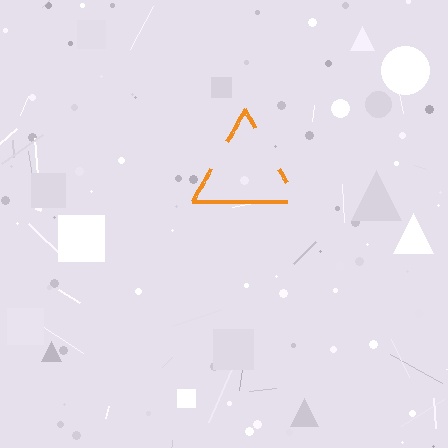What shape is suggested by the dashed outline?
The dashed outline suggests a triangle.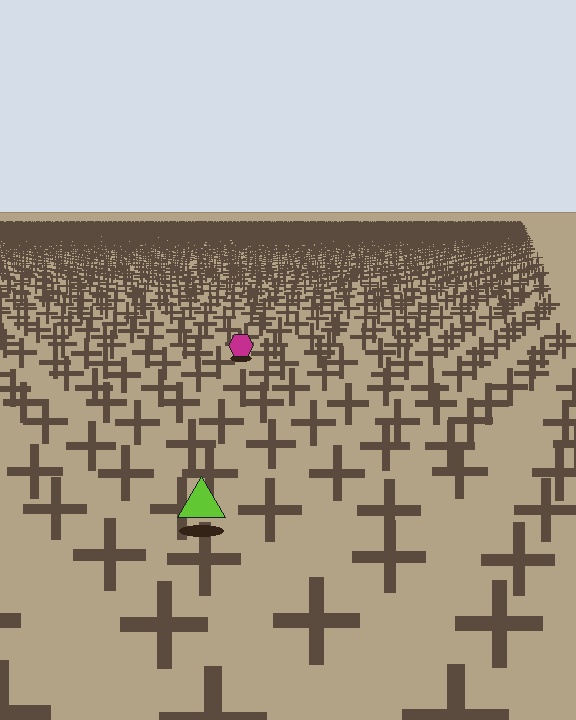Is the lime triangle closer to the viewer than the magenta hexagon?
Yes. The lime triangle is closer — you can tell from the texture gradient: the ground texture is coarser near it.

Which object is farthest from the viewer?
The magenta hexagon is farthest from the viewer. It appears smaller and the ground texture around it is denser.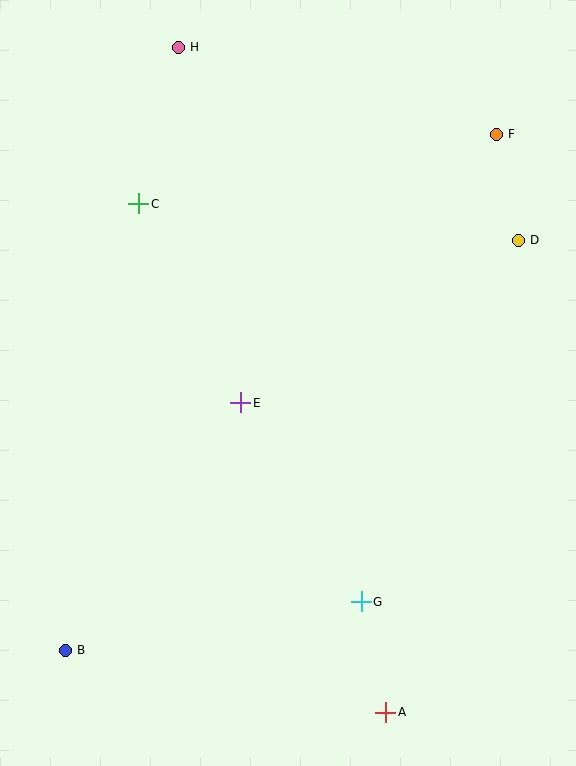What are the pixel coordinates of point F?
Point F is at (496, 134).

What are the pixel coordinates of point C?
Point C is at (139, 204).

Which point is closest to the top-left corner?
Point H is closest to the top-left corner.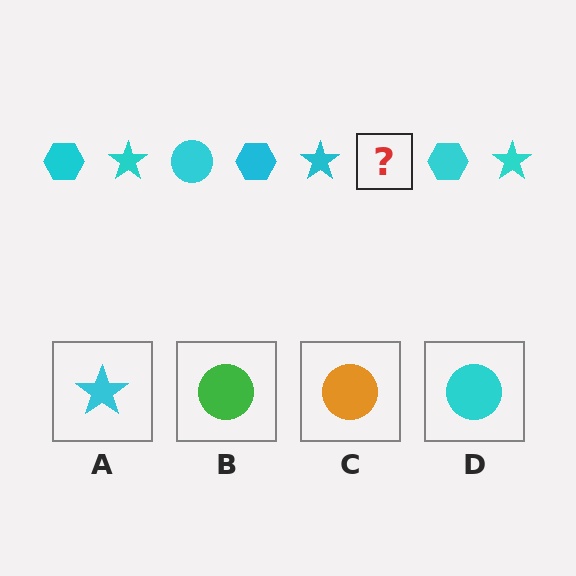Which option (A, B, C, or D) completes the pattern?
D.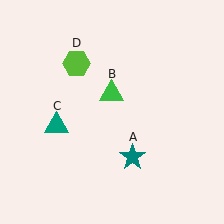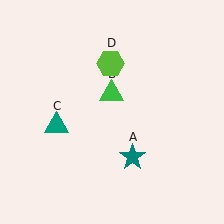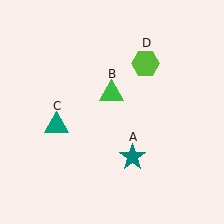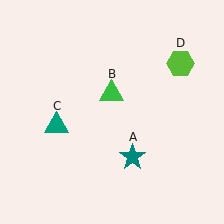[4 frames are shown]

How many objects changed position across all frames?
1 object changed position: lime hexagon (object D).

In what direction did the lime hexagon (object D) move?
The lime hexagon (object D) moved right.